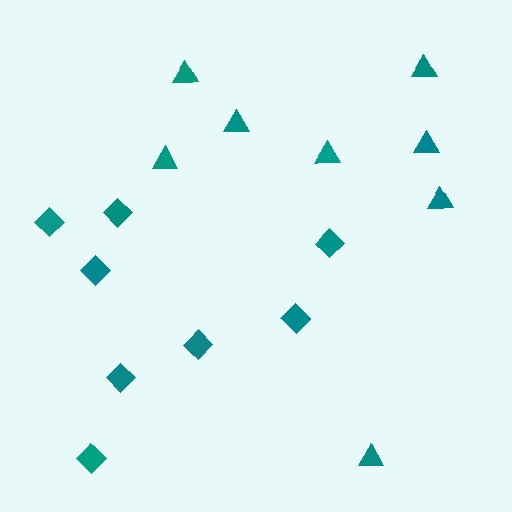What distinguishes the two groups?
There are 2 groups: one group of diamonds (8) and one group of triangles (8).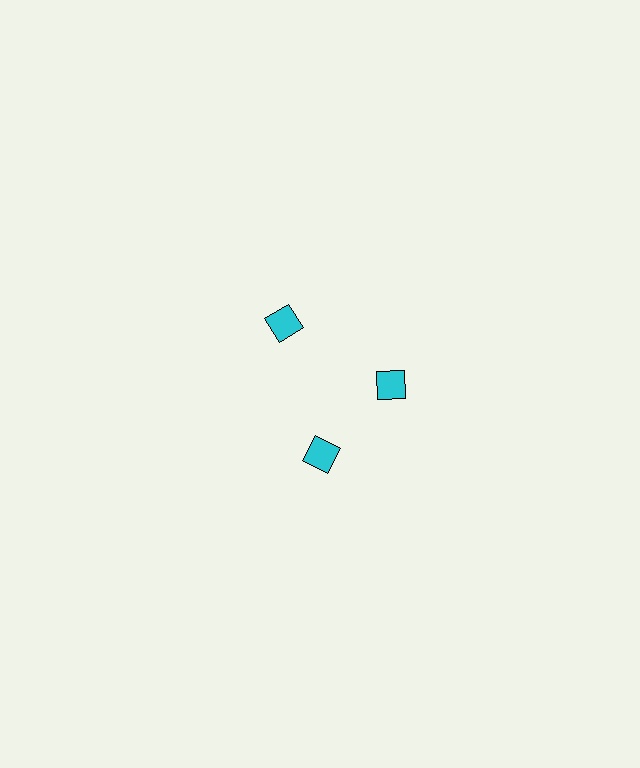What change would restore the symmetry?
The symmetry would be restored by rotating it back into even spacing with its neighbors so that all 3 diamonds sit at equal angles and equal distance from the center.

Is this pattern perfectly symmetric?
No. The 3 cyan diamonds are arranged in a ring, but one element near the 7 o'clock position is rotated out of alignment along the ring, breaking the 3-fold rotational symmetry.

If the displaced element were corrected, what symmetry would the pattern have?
It would have 3-fold rotational symmetry — the pattern would map onto itself every 120 degrees.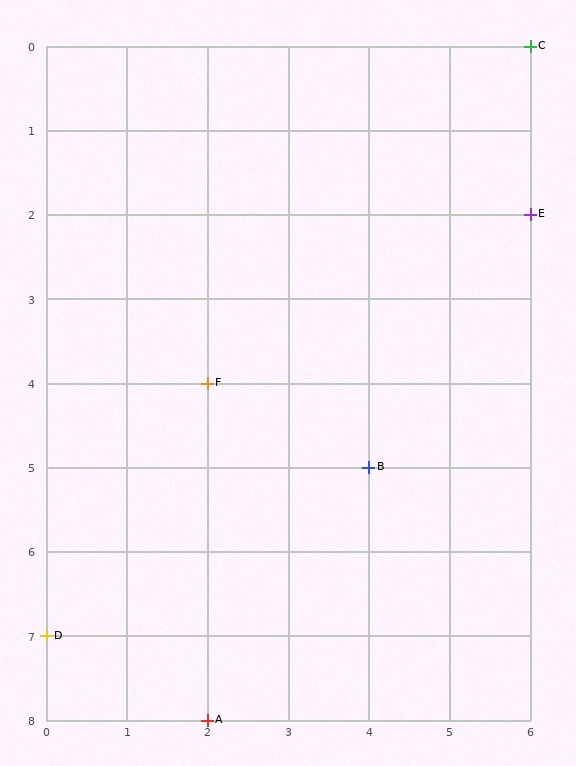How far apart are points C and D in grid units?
Points C and D are 6 columns and 7 rows apart (about 9.2 grid units diagonally).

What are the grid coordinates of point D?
Point D is at grid coordinates (0, 7).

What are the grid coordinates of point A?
Point A is at grid coordinates (2, 8).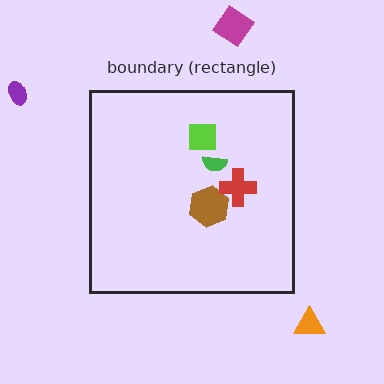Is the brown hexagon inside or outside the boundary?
Inside.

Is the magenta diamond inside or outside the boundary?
Outside.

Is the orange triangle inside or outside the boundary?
Outside.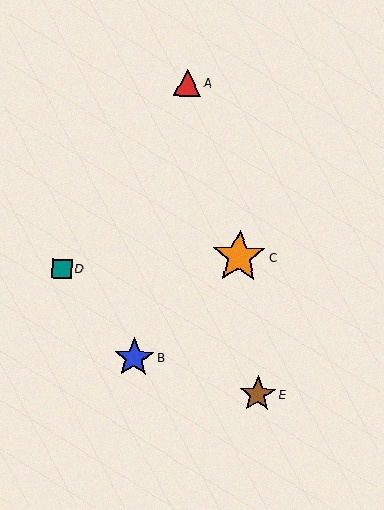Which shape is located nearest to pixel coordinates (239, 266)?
The orange star (labeled C) at (239, 257) is nearest to that location.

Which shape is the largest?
The orange star (labeled C) is the largest.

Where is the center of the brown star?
The center of the brown star is at (258, 394).